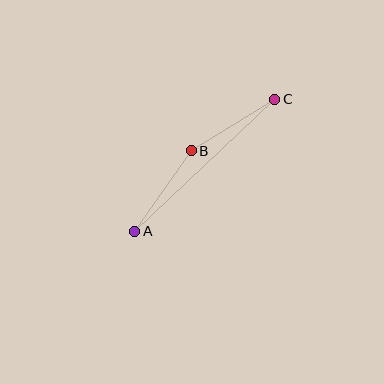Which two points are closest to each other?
Points A and B are closest to each other.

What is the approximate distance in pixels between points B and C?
The distance between B and C is approximately 98 pixels.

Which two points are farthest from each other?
Points A and C are farthest from each other.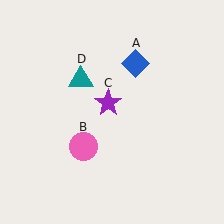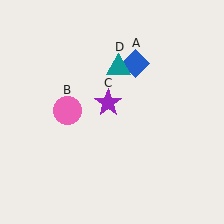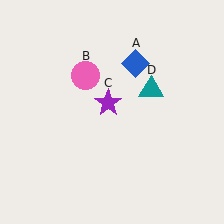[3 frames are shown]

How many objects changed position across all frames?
2 objects changed position: pink circle (object B), teal triangle (object D).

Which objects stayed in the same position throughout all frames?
Blue diamond (object A) and purple star (object C) remained stationary.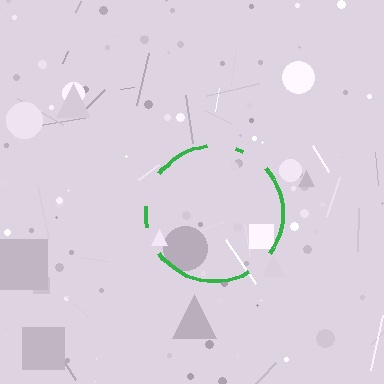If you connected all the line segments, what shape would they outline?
They would outline a circle.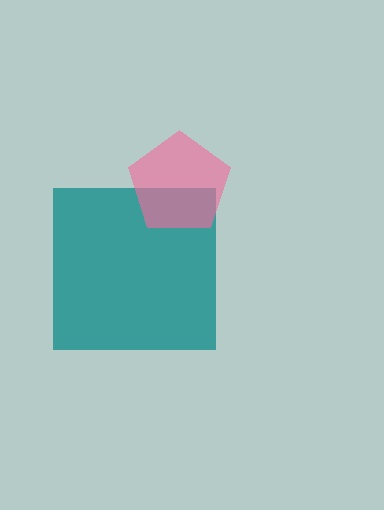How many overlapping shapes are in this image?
There are 2 overlapping shapes in the image.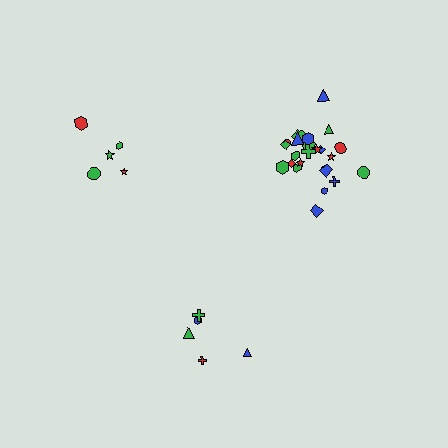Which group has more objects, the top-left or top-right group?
The top-right group.